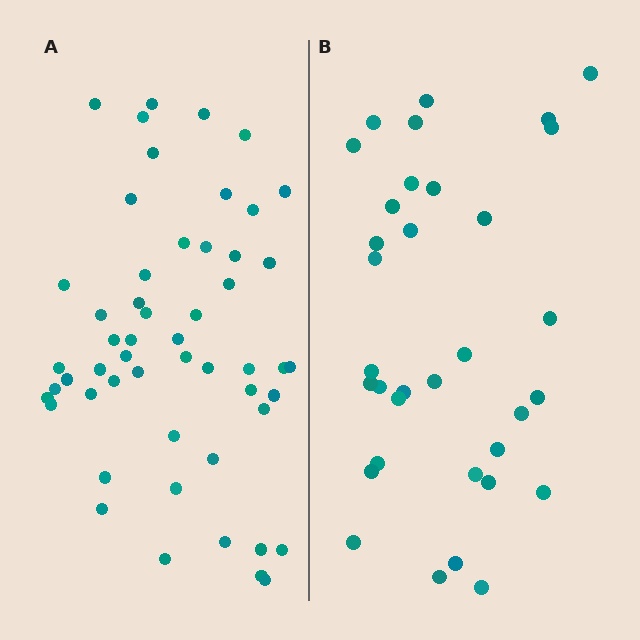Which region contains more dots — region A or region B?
Region A (the left region) has more dots.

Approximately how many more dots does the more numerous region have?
Region A has approximately 20 more dots than region B.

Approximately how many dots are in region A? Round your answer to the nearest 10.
About 50 dots. (The exact count is 53, which rounds to 50.)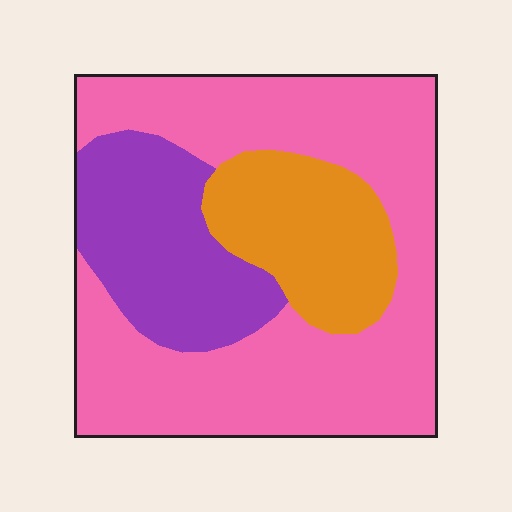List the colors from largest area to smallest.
From largest to smallest: pink, purple, orange.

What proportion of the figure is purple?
Purple covers 22% of the figure.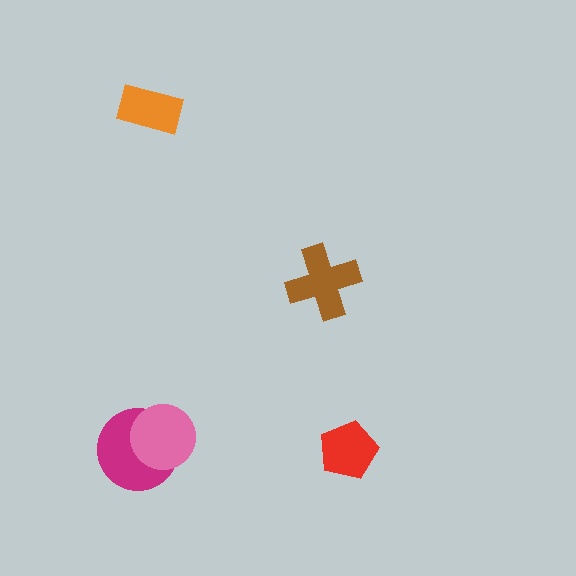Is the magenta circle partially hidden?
Yes, it is partially covered by another shape.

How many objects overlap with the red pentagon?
0 objects overlap with the red pentagon.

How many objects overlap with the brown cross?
0 objects overlap with the brown cross.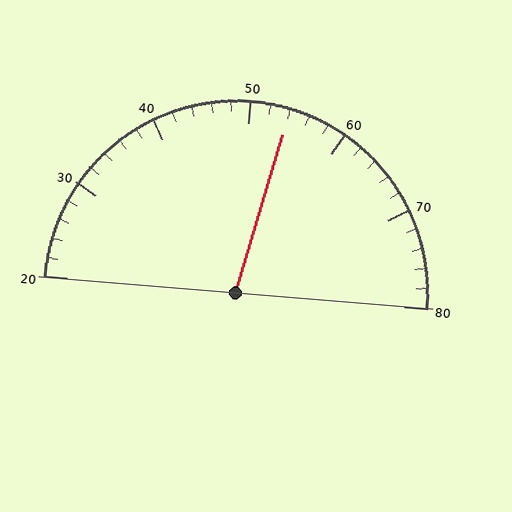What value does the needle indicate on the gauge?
The needle indicates approximately 54.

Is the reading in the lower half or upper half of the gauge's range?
The reading is in the upper half of the range (20 to 80).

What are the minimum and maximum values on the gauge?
The gauge ranges from 20 to 80.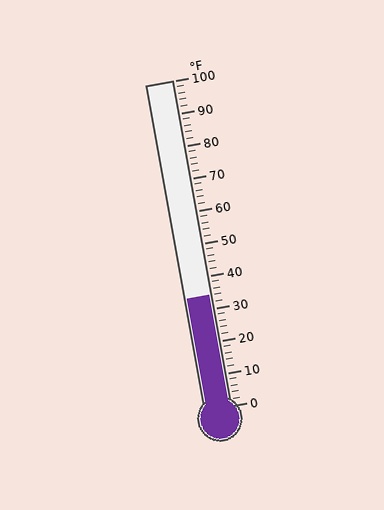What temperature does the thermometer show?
The thermometer shows approximately 34°F.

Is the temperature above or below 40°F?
The temperature is below 40°F.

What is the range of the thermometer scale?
The thermometer scale ranges from 0°F to 100°F.